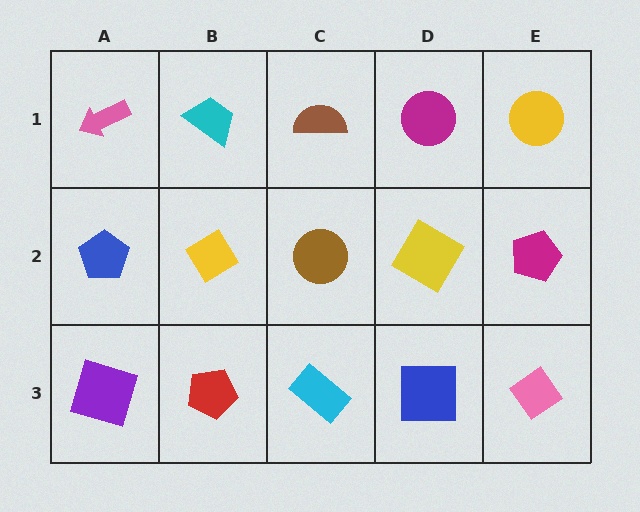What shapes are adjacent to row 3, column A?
A blue pentagon (row 2, column A), a red pentagon (row 3, column B).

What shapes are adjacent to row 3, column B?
A yellow diamond (row 2, column B), a purple square (row 3, column A), a cyan rectangle (row 3, column C).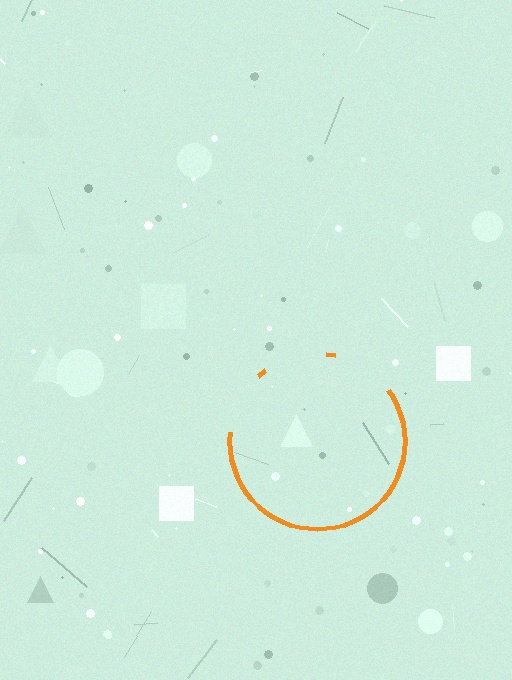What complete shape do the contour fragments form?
The contour fragments form a circle.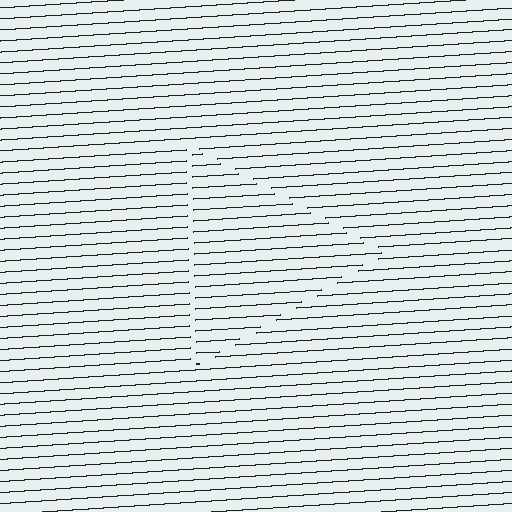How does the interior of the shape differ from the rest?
The interior of the shape contains the same grating, shifted by half a period — the contour is defined by the phase discontinuity where line-ends from the inner and outer gratings abut.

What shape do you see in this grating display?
An illusory triangle. The interior of the shape contains the same grating, shifted by half a period — the contour is defined by the phase discontinuity where line-ends from the inner and outer gratings abut.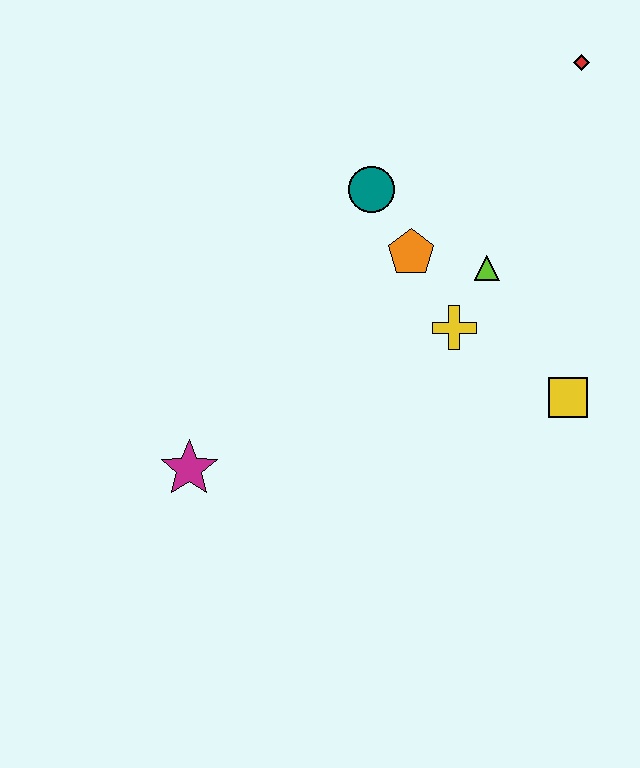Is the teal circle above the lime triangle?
Yes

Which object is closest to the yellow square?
The yellow cross is closest to the yellow square.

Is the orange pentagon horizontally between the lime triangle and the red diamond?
No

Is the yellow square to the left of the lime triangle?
No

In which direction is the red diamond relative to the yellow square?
The red diamond is above the yellow square.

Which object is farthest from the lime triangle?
The magenta star is farthest from the lime triangle.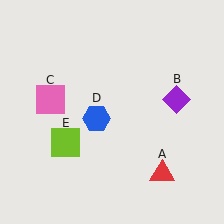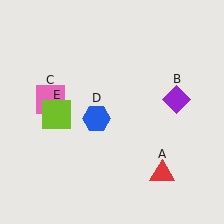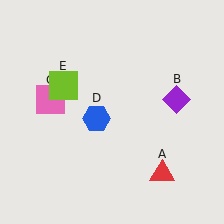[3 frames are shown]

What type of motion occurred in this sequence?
The lime square (object E) rotated clockwise around the center of the scene.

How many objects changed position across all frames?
1 object changed position: lime square (object E).